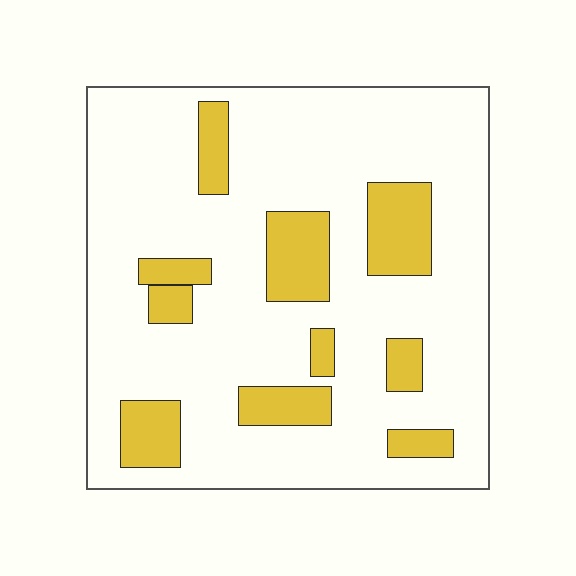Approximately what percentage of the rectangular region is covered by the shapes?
Approximately 20%.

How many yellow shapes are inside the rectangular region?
10.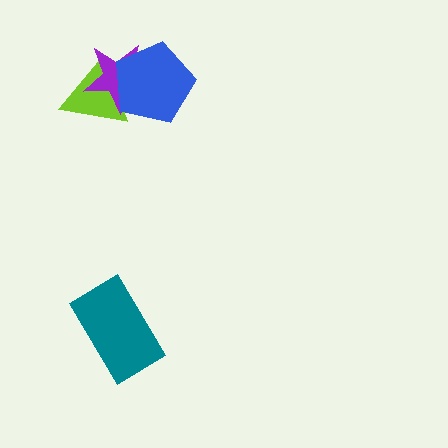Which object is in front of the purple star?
The blue pentagon is in front of the purple star.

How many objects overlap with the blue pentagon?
2 objects overlap with the blue pentagon.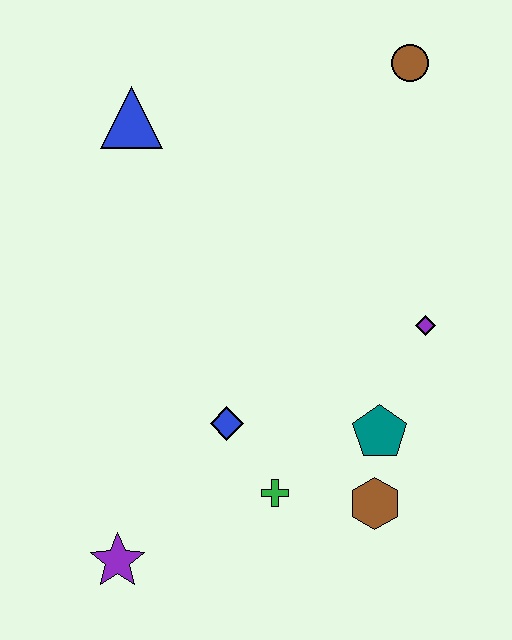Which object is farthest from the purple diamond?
The purple star is farthest from the purple diamond.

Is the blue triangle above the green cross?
Yes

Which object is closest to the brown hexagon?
The teal pentagon is closest to the brown hexagon.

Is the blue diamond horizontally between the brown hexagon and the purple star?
Yes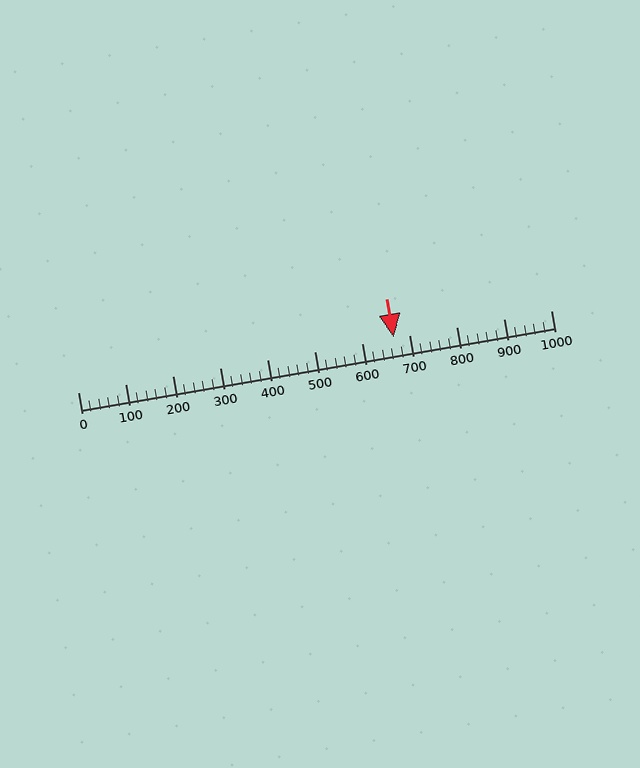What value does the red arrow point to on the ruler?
The red arrow points to approximately 668.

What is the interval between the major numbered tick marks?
The major tick marks are spaced 100 units apart.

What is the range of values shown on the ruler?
The ruler shows values from 0 to 1000.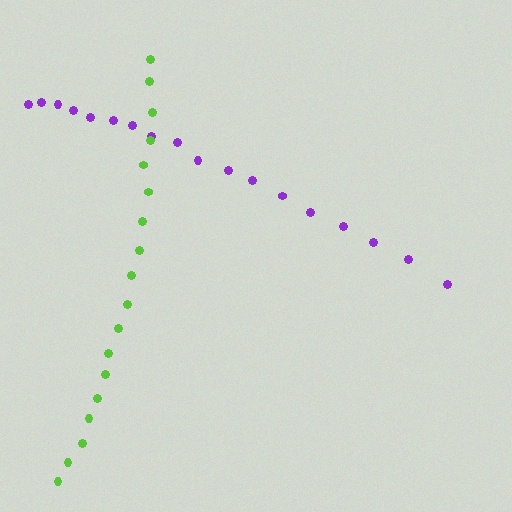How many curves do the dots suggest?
There are 2 distinct paths.